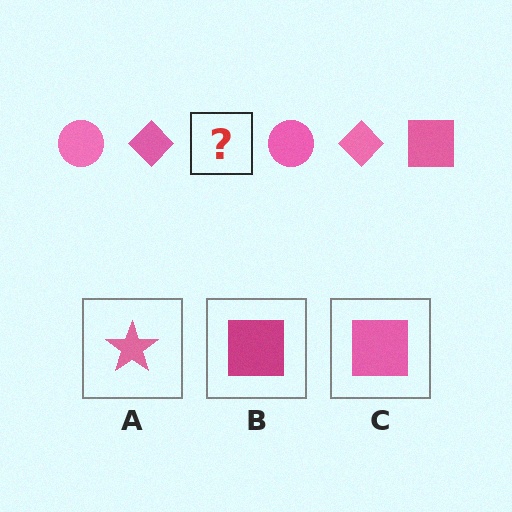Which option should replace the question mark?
Option C.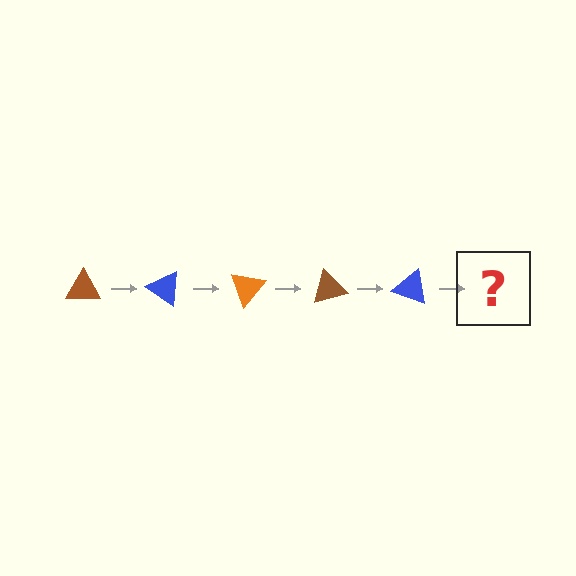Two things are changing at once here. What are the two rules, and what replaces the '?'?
The two rules are that it rotates 35 degrees each step and the color cycles through brown, blue, and orange. The '?' should be an orange triangle, rotated 175 degrees from the start.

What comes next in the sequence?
The next element should be an orange triangle, rotated 175 degrees from the start.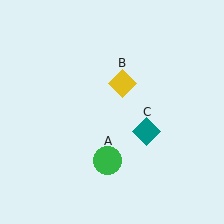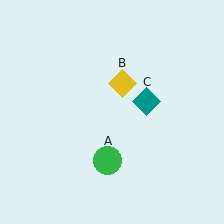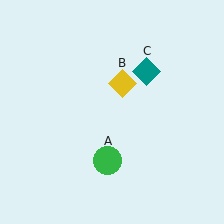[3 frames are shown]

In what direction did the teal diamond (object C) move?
The teal diamond (object C) moved up.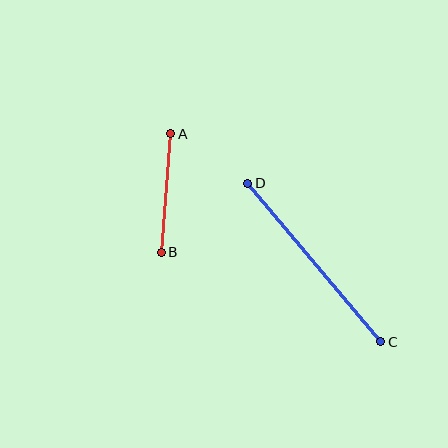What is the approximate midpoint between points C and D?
The midpoint is at approximately (314, 263) pixels.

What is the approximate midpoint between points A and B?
The midpoint is at approximately (166, 193) pixels.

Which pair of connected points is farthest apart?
Points C and D are farthest apart.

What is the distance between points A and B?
The distance is approximately 119 pixels.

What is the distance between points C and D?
The distance is approximately 207 pixels.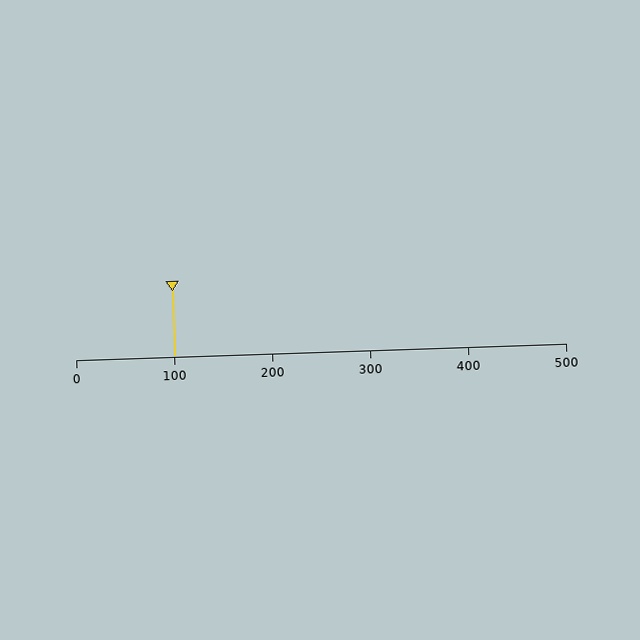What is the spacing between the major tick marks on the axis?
The major ticks are spaced 100 apart.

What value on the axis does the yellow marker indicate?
The marker indicates approximately 100.